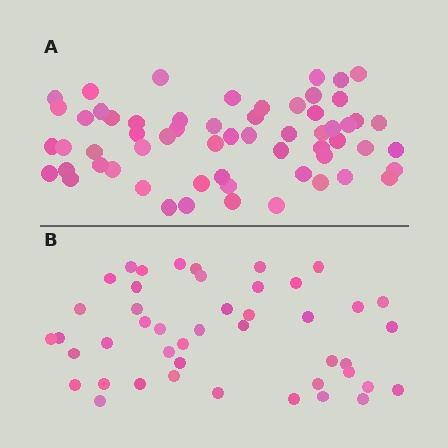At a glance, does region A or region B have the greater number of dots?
Region A (the top region) has more dots.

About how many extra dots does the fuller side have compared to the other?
Region A has approximately 15 more dots than region B.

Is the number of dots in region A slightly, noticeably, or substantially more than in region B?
Region A has noticeably more, but not dramatically so. The ratio is roughly 1.3 to 1.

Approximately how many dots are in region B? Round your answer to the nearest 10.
About 40 dots. (The exact count is 45, which rounds to 40.)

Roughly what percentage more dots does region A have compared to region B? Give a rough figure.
About 35% more.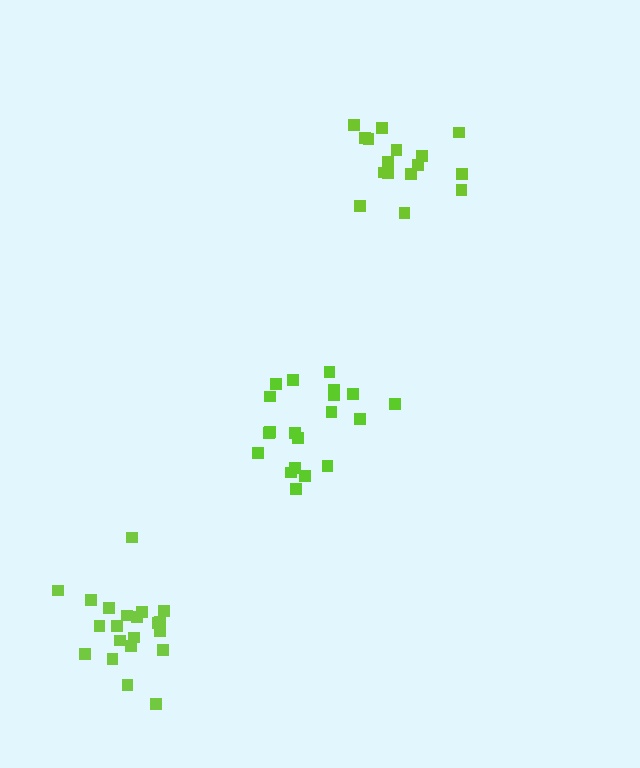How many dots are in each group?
Group 1: 20 dots, Group 2: 16 dots, Group 3: 21 dots (57 total).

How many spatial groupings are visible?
There are 3 spatial groupings.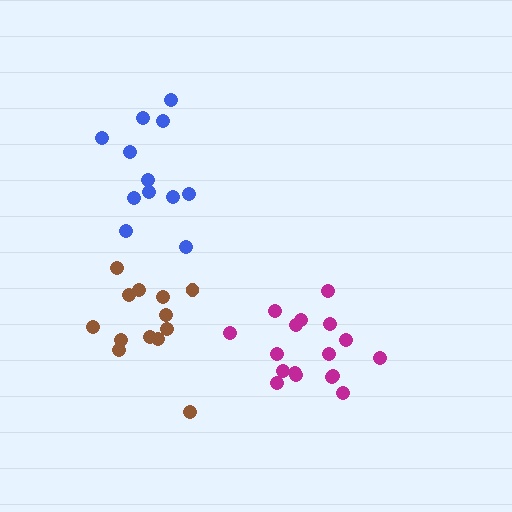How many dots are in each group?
Group 1: 13 dots, Group 2: 17 dots, Group 3: 12 dots (42 total).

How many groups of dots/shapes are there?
There are 3 groups.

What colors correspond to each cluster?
The clusters are colored: brown, magenta, blue.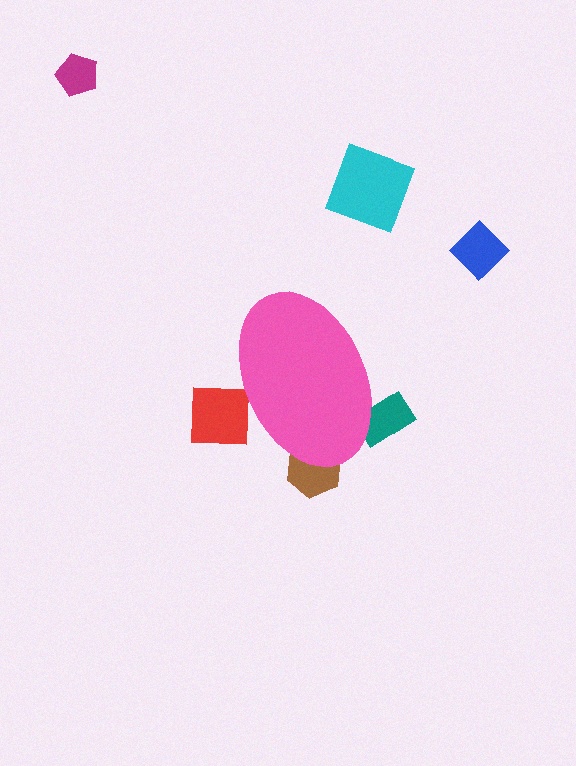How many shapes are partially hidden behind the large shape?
3 shapes are partially hidden.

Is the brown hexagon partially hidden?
Yes, the brown hexagon is partially hidden behind the pink ellipse.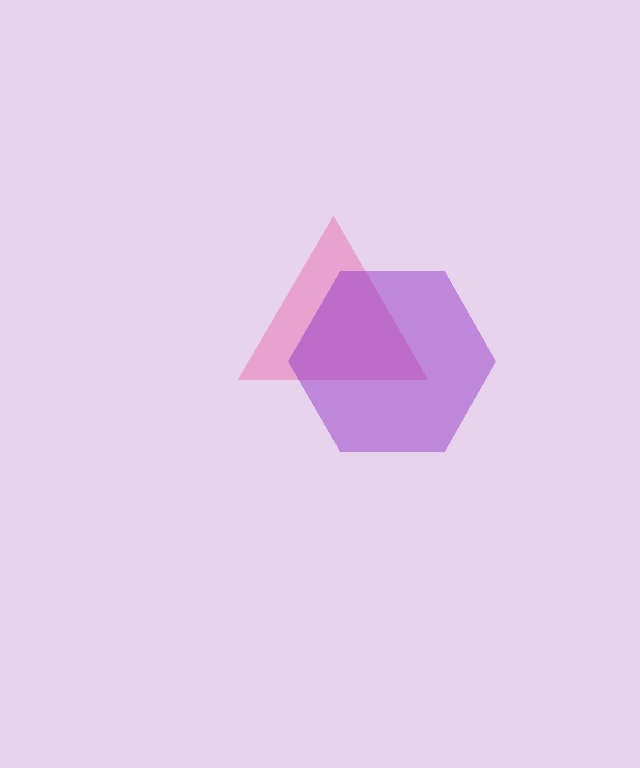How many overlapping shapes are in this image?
There are 2 overlapping shapes in the image.